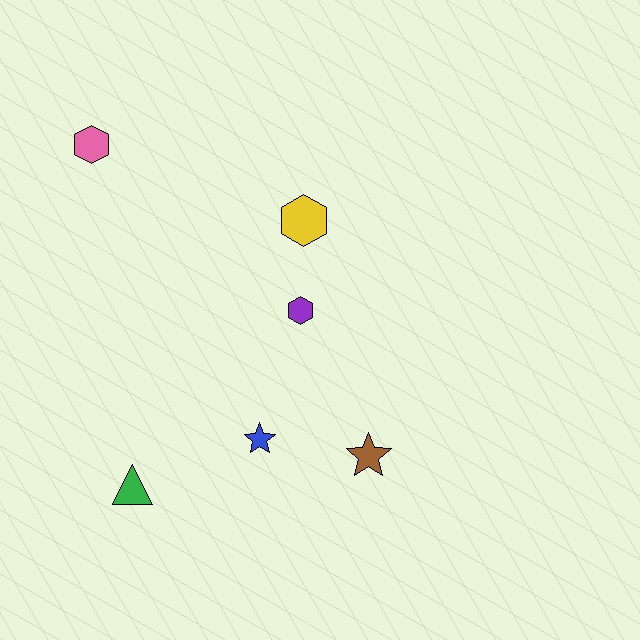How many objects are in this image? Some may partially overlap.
There are 6 objects.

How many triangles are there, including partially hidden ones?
There is 1 triangle.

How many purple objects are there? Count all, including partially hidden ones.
There is 1 purple object.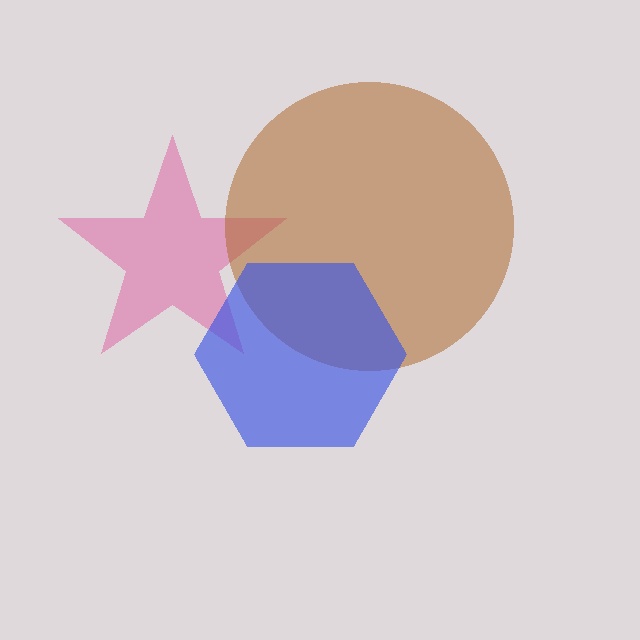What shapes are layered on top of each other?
The layered shapes are: a pink star, a brown circle, a blue hexagon.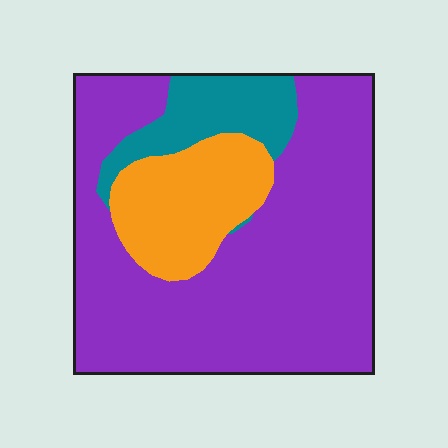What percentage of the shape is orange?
Orange covers about 20% of the shape.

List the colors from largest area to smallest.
From largest to smallest: purple, orange, teal.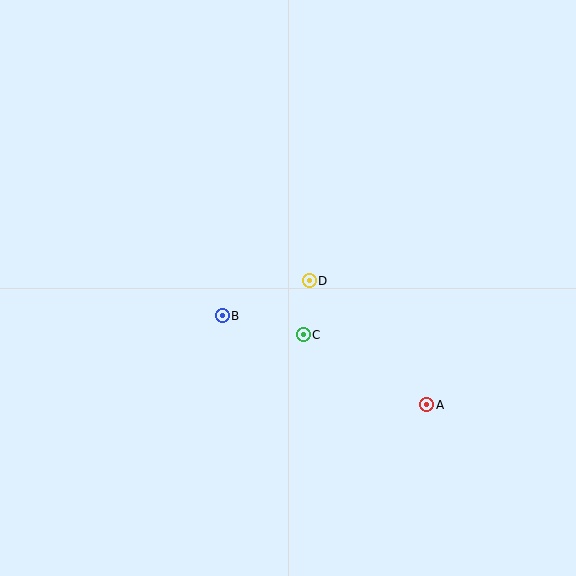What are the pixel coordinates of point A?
Point A is at (427, 405).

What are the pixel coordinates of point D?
Point D is at (309, 281).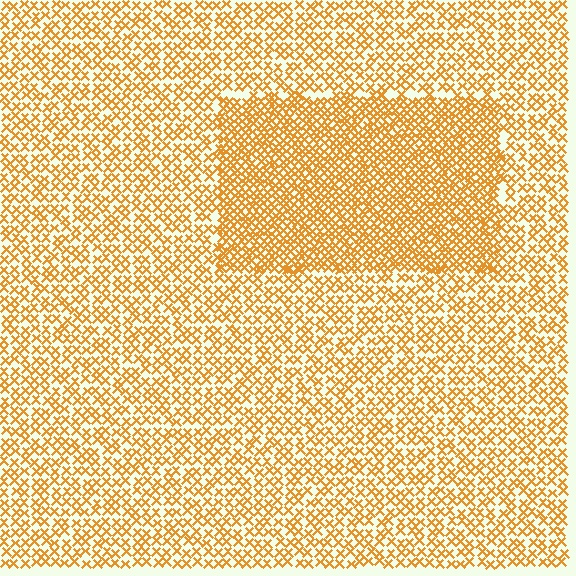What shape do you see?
I see a rectangle.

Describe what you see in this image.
The image contains small orange elements arranged at two different densities. A rectangle-shaped region is visible where the elements are more densely packed than the surrounding area.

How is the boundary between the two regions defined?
The boundary is defined by a change in element density (approximately 1.8x ratio). All elements are the same color, size, and shape.